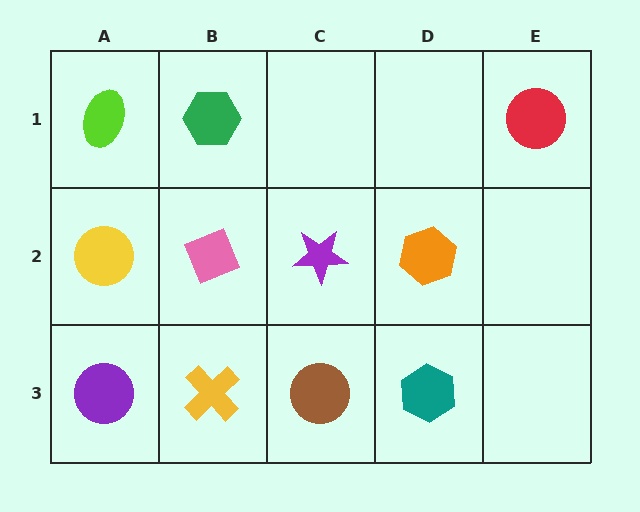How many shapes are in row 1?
3 shapes.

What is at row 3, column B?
A yellow cross.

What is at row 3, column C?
A brown circle.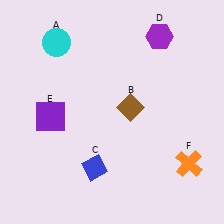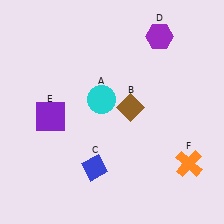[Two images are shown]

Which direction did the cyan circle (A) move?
The cyan circle (A) moved down.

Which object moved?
The cyan circle (A) moved down.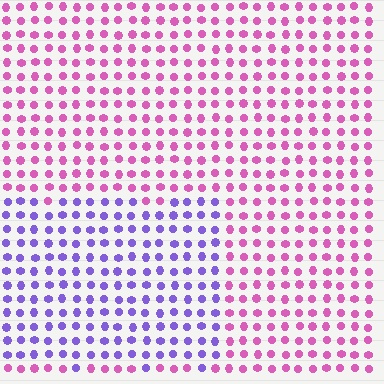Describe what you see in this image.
The image is filled with small pink elements in a uniform arrangement. A rectangle-shaped region is visible where the elements are tinted to a slightly different hue, forming a subtle color boundary.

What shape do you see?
I see a rectangle.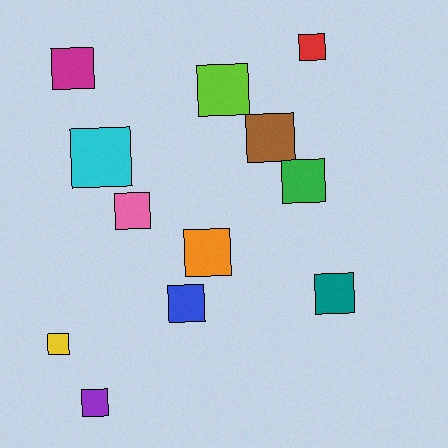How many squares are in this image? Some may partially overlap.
There are 12 squares.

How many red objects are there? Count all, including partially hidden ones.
There is 1 red object.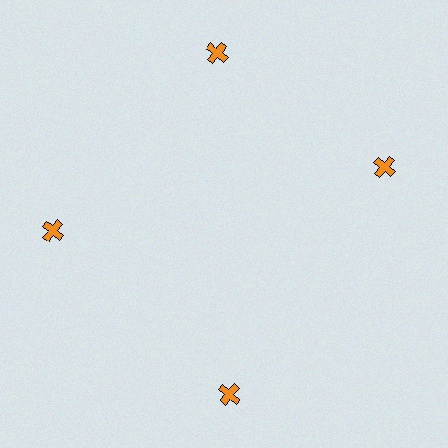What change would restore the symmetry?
The symmetry would be restored by rotating it back into even spacing with its neighbors so that all 4 crosses sit at equal angles and equal distance from the center.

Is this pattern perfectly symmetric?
No. The 4 orange crosses are arranged in a ring, but one element near the 3 o'clock position is rotated out of alignment along the ring, breaking the 4-fold rotational symmetry.